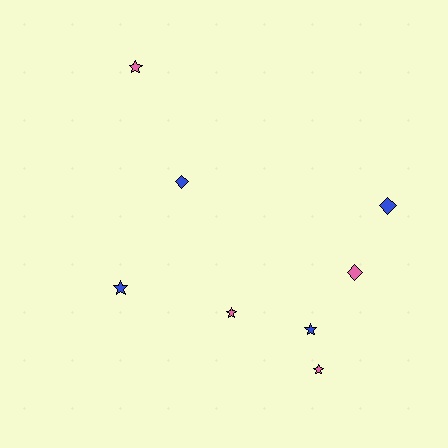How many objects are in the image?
There are 8 objects.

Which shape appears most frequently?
Star, with 5 objects.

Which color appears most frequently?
Pink, with 4 objects.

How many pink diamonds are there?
There is 1 pink diamond.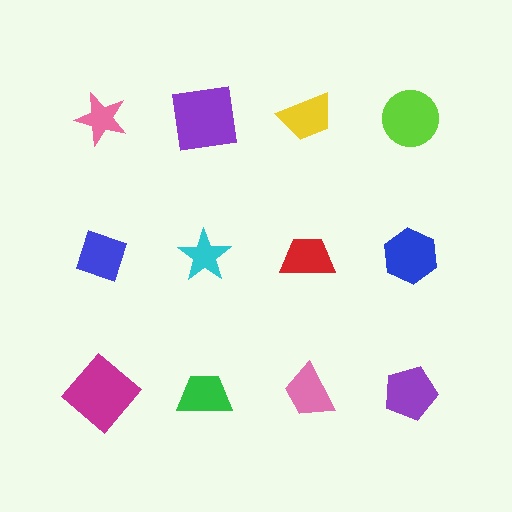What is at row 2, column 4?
A blue hexagon.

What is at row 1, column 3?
A yellow trapezoid.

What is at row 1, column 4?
A lime circle.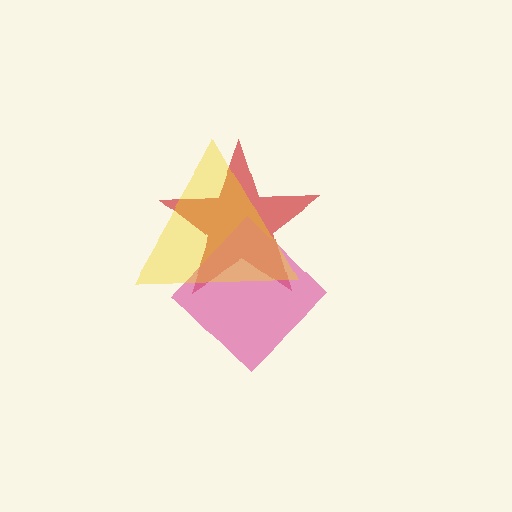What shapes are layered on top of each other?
The layered shapes are: a red star, a pink diamond, a yellow triangle.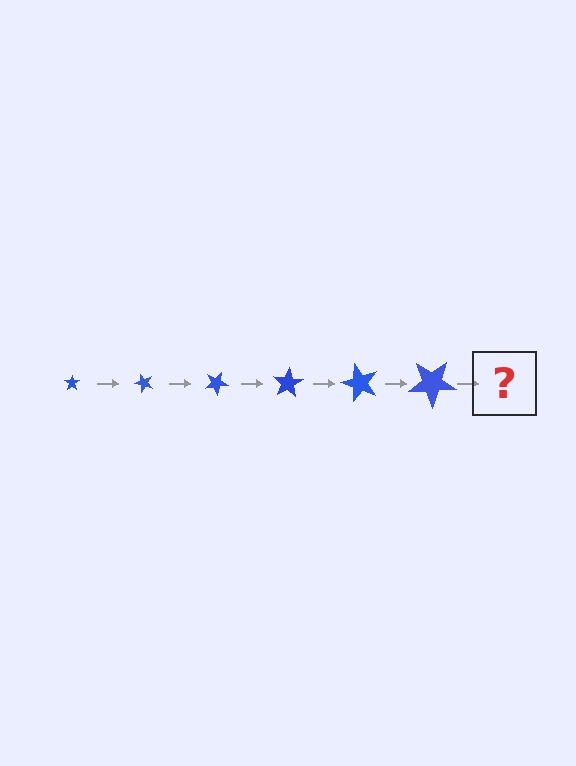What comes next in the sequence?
The next element should be a star, larger than the previous one and rotated 300 degrees from the start.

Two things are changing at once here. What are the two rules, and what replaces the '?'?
The two rules are that the star grows larger each step and it rotates 50 degrees each step. The '?' should be a star, larger than the previous one and rotated 300 degrees from the start.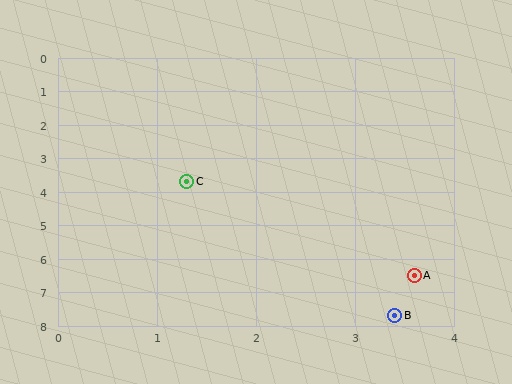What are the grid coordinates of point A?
Point A is at approximately (3.6, 6.5).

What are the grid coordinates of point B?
Point B is at approximately (3.4, 7.7).